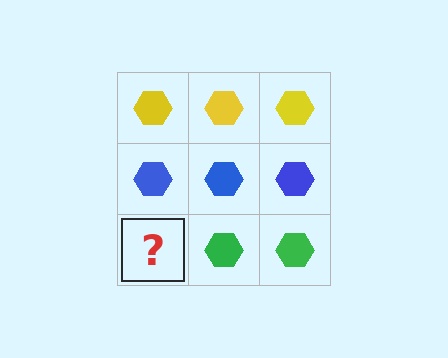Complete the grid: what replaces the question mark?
The question mark should be replaced with a green hexagon.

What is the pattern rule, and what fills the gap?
The rule is that each row has a consistent color. The gap should be filled with a green hexagon.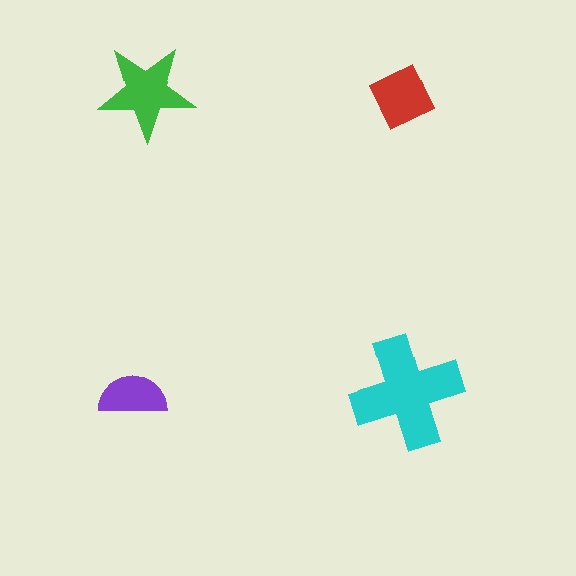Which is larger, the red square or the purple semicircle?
The red square.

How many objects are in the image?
There are 4 objects in the image.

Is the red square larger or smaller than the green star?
Smaller.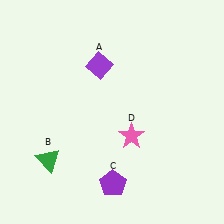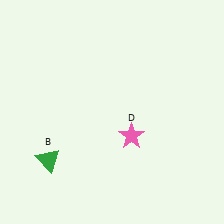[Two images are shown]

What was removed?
The purple diamond (A), the purple pentagon (C) were removed in Image 2.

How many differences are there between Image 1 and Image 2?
There are 2 differences between the two images.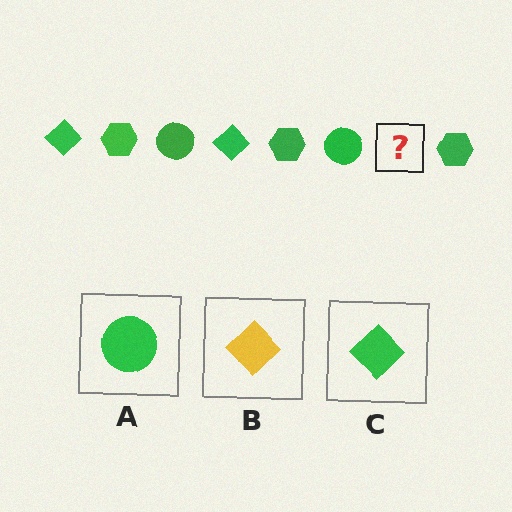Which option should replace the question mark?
Option C.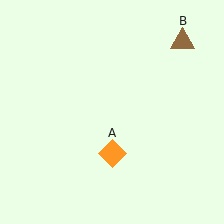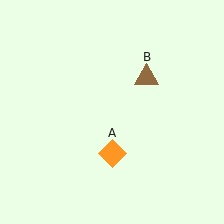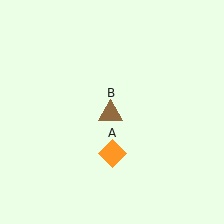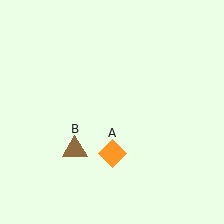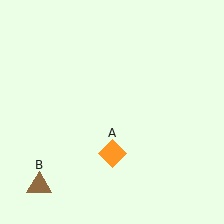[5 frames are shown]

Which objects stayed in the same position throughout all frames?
Orange diamond (object A) remained stationary.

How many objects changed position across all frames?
1 object changed position: brown triangle (object B).